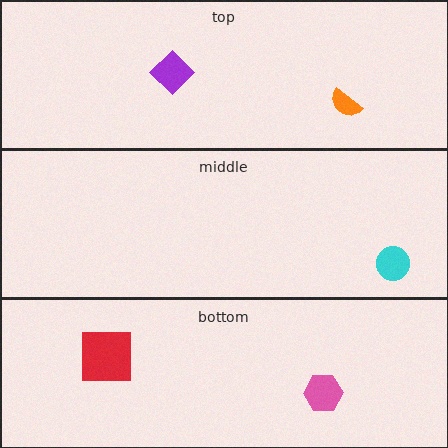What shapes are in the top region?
The orange semicircle, the purple diamond.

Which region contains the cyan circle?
The middle region.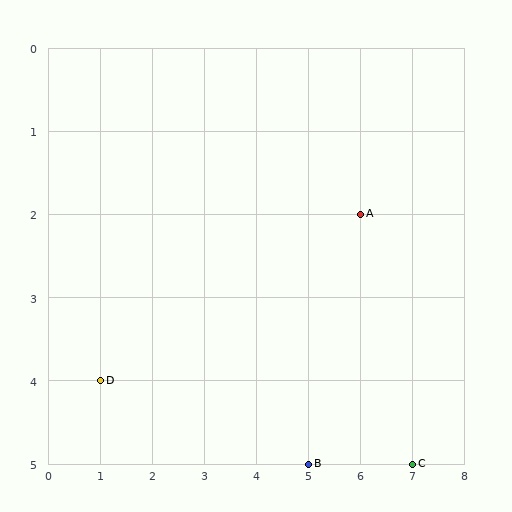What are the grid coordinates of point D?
Point D is at grid coordinates (1, 4).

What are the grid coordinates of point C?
Point C is at grid coordinates (7, 5).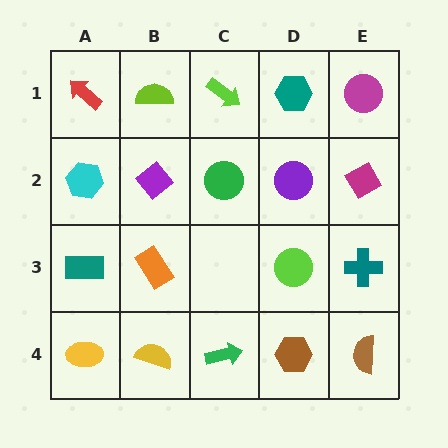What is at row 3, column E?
A teal cross.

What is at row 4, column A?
A yellow ellipse.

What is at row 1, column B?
A lime semicircle.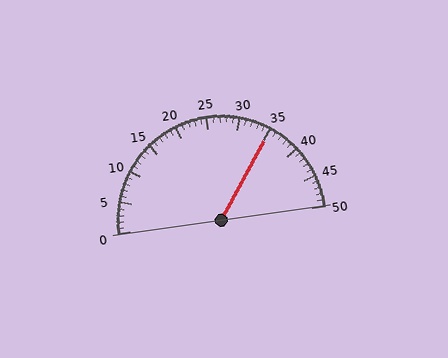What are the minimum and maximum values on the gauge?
The gauge ranges from 0 to 50.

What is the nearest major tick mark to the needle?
The nearest major tick mark is 35.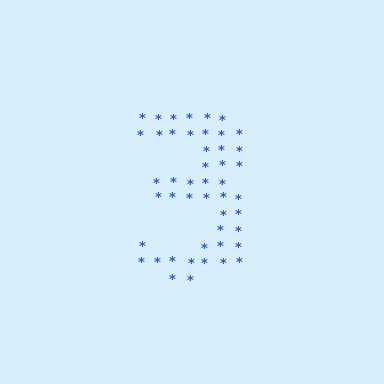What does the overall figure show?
The overall figure shows the digit 3.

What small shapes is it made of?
It is made of small asterisks.